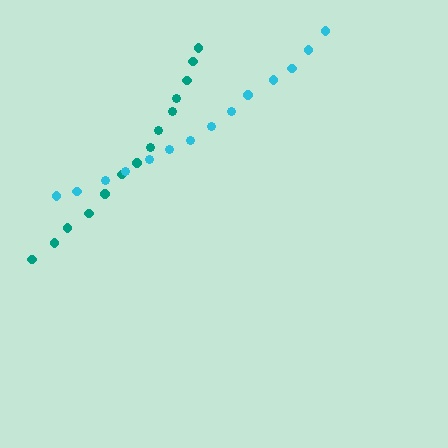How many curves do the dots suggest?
There are 2 distinct paths.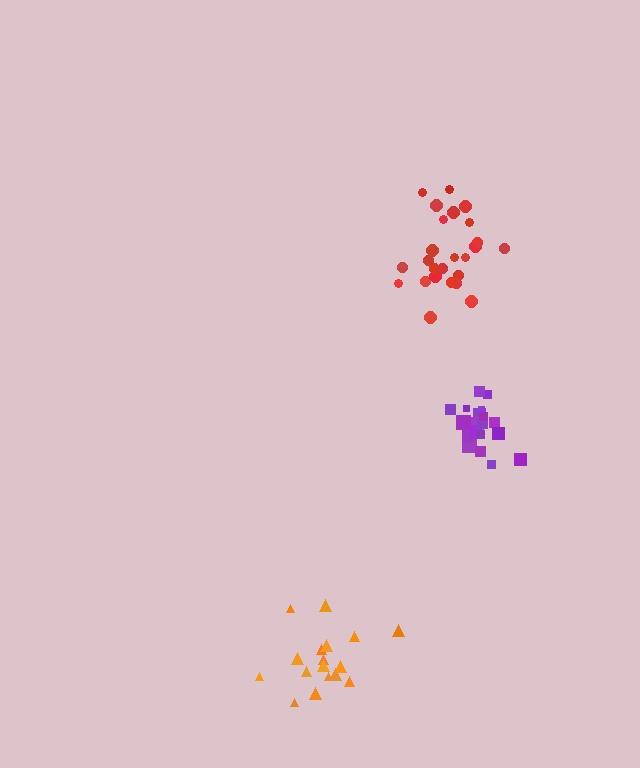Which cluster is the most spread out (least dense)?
Orange.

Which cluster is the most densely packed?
Purple.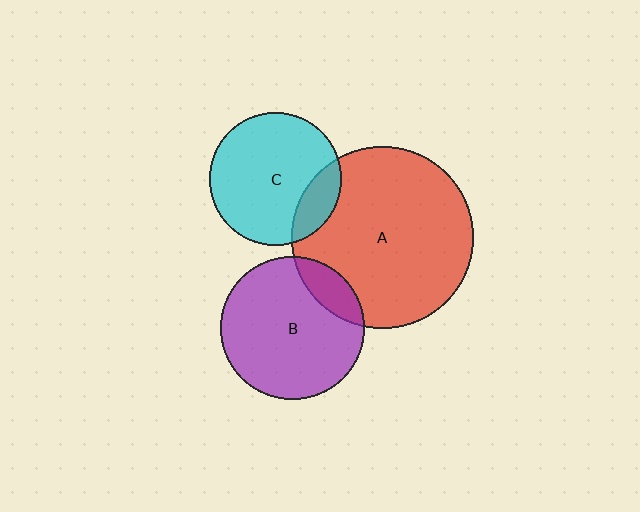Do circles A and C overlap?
Yes.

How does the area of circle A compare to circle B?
Approximately 1.6 times.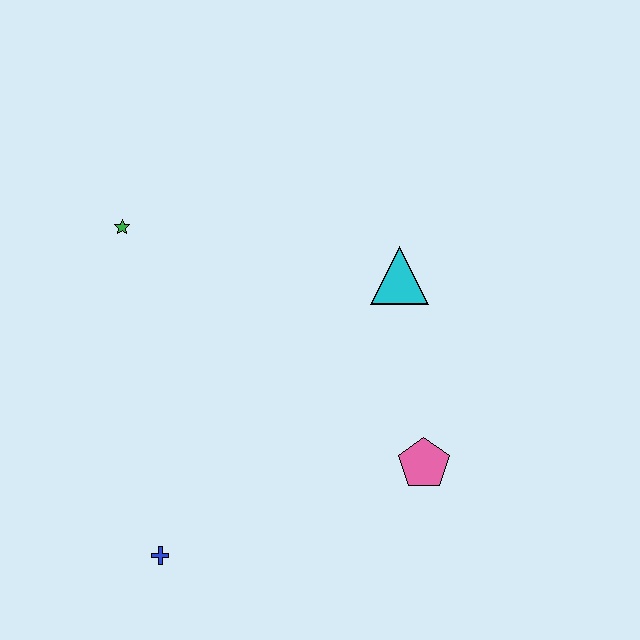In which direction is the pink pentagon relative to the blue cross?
The pink pentagon is to the right of the blue cross.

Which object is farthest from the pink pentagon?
The green star is farthest from the pink pentagon.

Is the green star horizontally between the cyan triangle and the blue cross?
No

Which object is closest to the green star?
The cyan triangle is closest to the green star.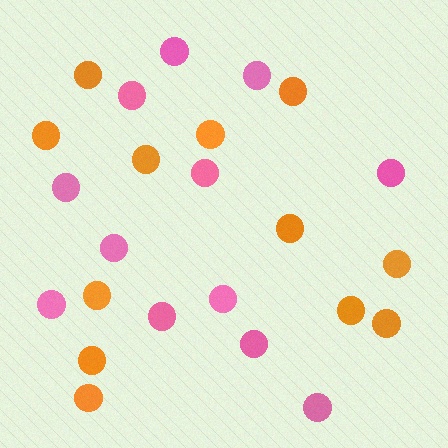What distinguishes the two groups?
There are 2 groups: one group of pink circles (12) and one group of orange circles (12).